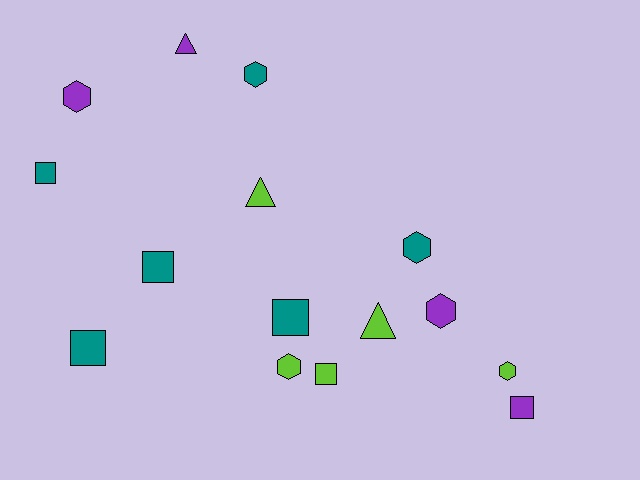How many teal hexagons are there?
There are 2 teal hexagons.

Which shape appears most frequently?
Square, with 6 objects.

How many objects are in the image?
There are 15 objects.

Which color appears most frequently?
Teal, with 6 objects.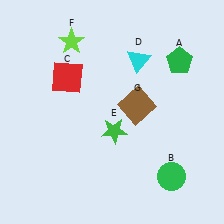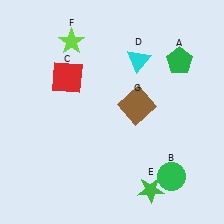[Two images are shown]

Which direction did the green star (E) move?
The green star (E) moved down.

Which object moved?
The green star (E) moved down.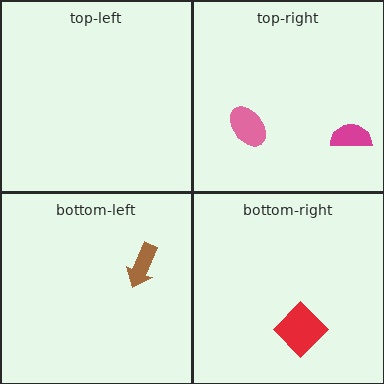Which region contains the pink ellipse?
The top-right region.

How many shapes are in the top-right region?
2.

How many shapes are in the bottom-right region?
1.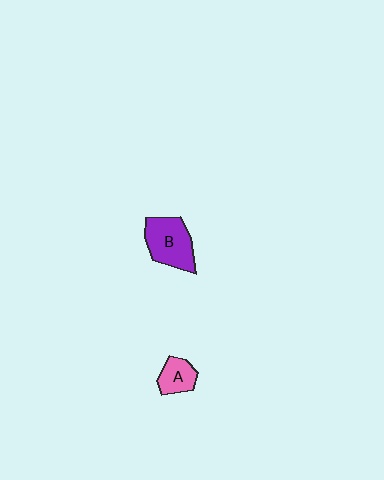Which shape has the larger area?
Shape B (purple).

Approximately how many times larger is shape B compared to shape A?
Approximately 1.9 times.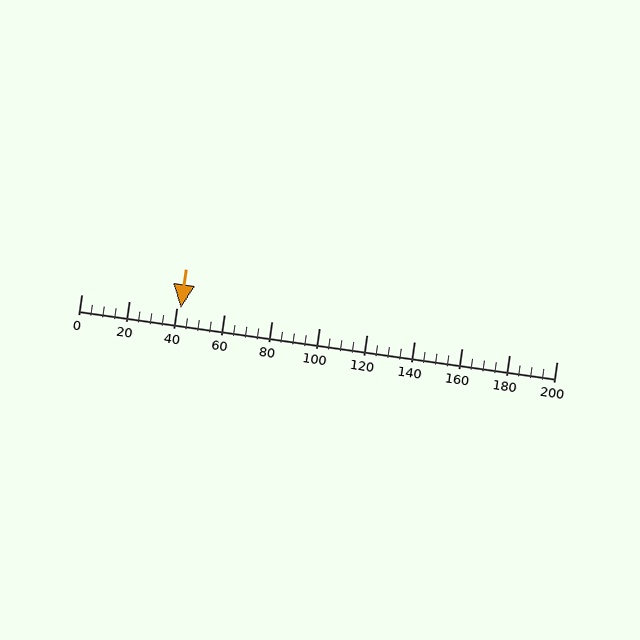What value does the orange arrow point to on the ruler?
The orange arrow points to approximately 42.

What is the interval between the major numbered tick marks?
The major tick marks are spaced 20 units apart.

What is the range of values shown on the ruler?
The ruler shows values from 0 to 200.